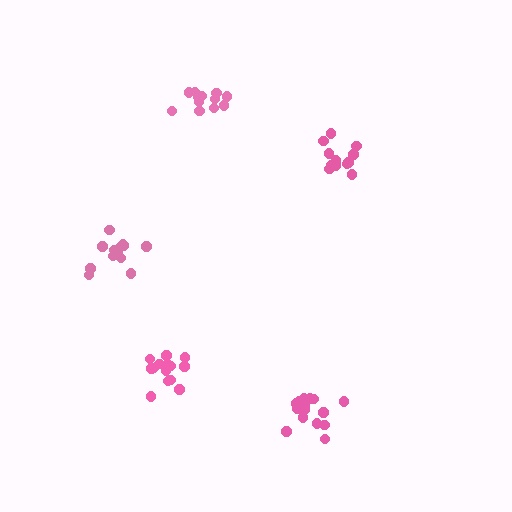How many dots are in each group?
Group 1: 12 dots, Group 2: 14 dots, Group 3: 15 dots, Group 4: 13 dots, Group 5: 12 dots (66 total).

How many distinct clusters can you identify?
There are 5 distinct clusters.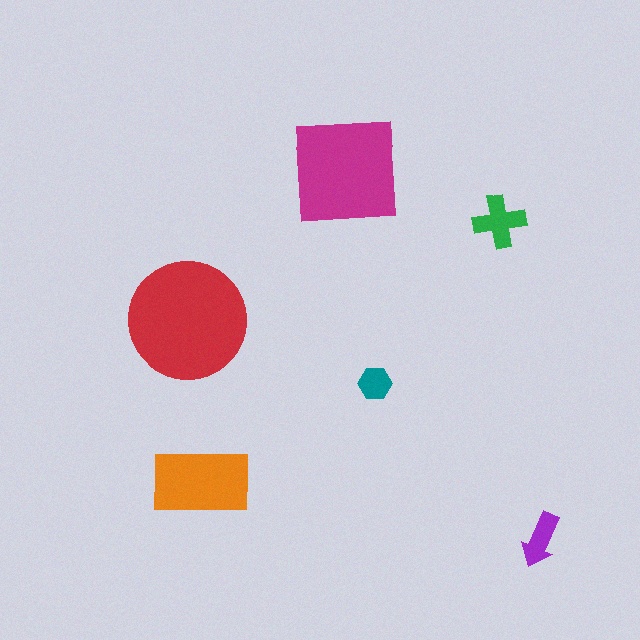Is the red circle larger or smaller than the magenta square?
Larger.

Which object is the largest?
The red circle.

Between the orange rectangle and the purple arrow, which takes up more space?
The orange rectangle.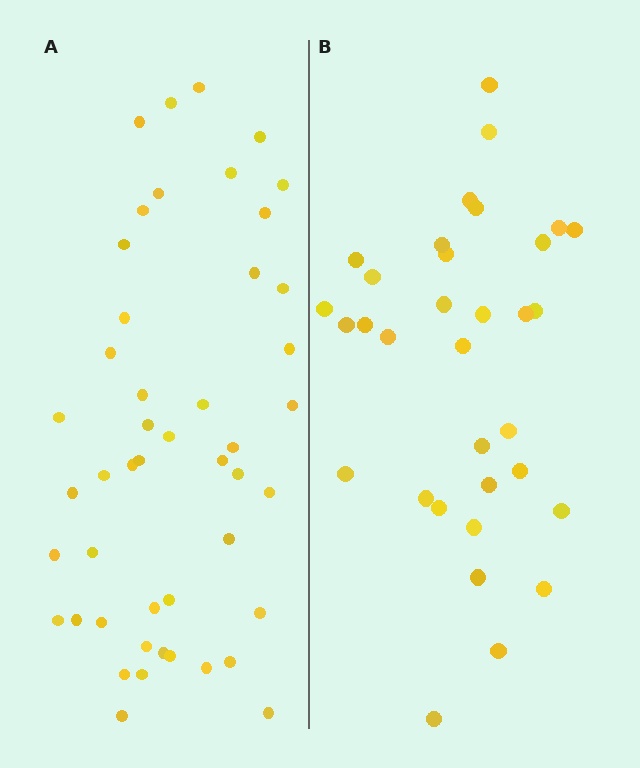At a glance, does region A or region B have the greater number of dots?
Region A (the left region) has more dots.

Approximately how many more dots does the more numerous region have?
Region A has approximately 15 more dots than region B.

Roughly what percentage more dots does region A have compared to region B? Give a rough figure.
About 40% more.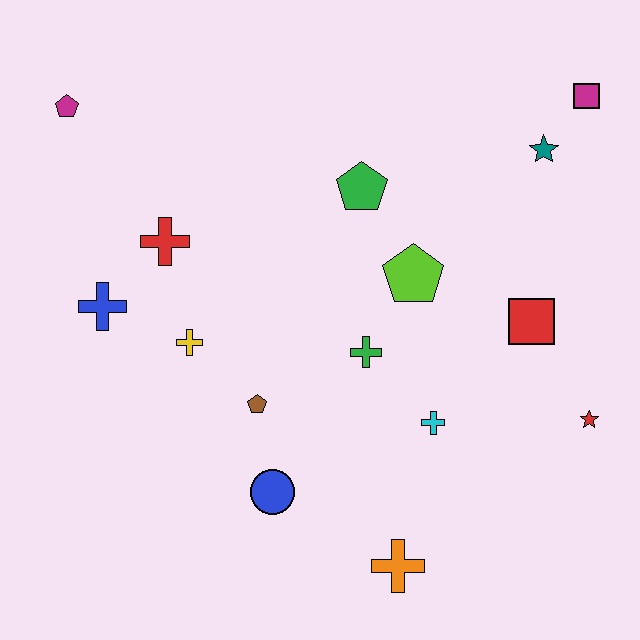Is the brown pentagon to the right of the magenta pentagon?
Yes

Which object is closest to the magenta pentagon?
The red cross is closest to the magenta pentagon.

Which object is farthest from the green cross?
The magenta pentagon is farthest from the green cross.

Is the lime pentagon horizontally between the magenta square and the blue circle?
Yes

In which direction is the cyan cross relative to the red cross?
The cyan cross is to the right of the red cross.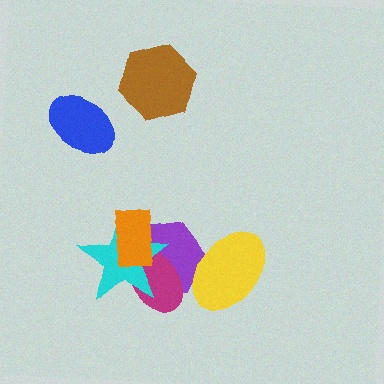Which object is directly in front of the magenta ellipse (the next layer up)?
The cyan star is directly in front of the magenta ellipse.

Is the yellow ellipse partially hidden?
No, no other shape covers it.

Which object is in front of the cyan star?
The orange rectangle is in front of the cyan star.